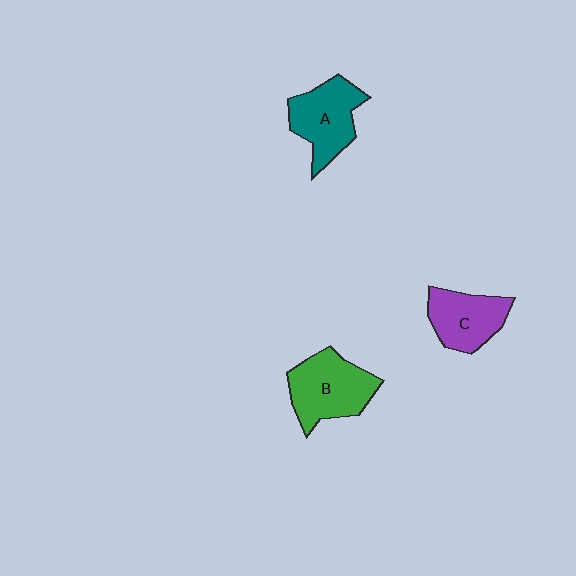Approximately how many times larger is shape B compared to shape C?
Approximately 1.3 times.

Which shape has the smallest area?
Shape C (purple).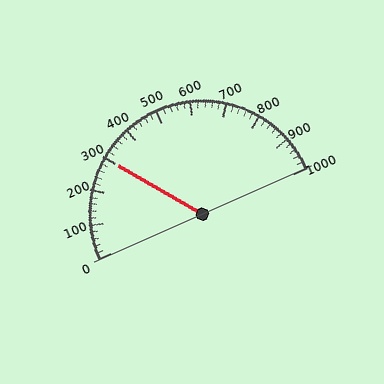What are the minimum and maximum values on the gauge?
The gauge ranges from 0 to 1000.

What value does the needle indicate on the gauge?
The needle indicates approximately 300.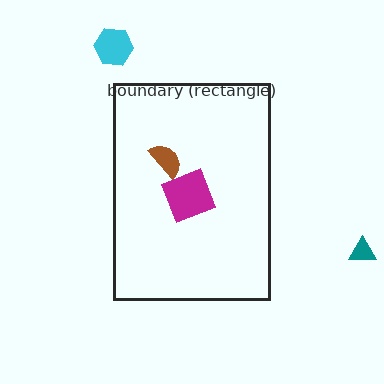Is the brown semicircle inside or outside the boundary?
Inside.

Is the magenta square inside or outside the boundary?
Inside.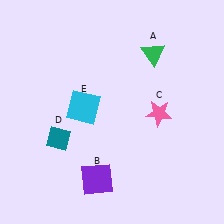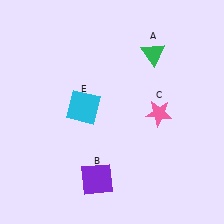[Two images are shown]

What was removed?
The teal diamond (D) was removed in Image 2.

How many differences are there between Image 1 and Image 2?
There is 1 difference between the two images.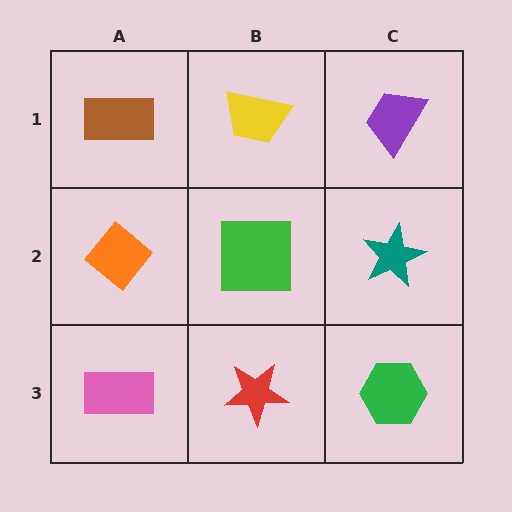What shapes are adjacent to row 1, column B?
A green square (row 2, column B), a brown rectangle (row 1, column A), a purple trapezoid (row 1, column C).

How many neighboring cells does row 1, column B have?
3.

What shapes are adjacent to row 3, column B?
A green square (row 2, column B), a pink rectangle (row 3, column A), a green hexagon (row 3, column C).